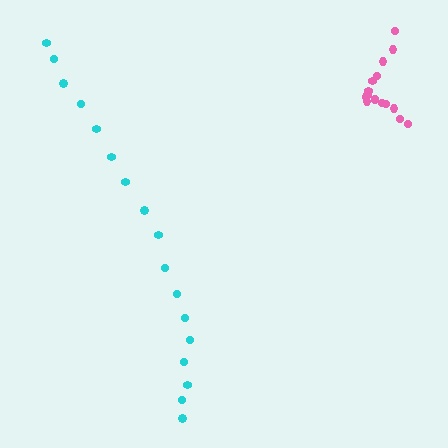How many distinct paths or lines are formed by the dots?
There are 2 distinct paths.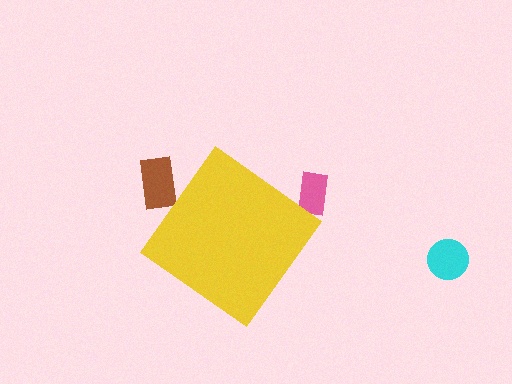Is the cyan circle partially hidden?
No, the cyan circle is fully visible.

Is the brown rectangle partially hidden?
Yes, the brown rectangle is partially hidden behind the yellow diamond.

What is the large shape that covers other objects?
A yellow diamond.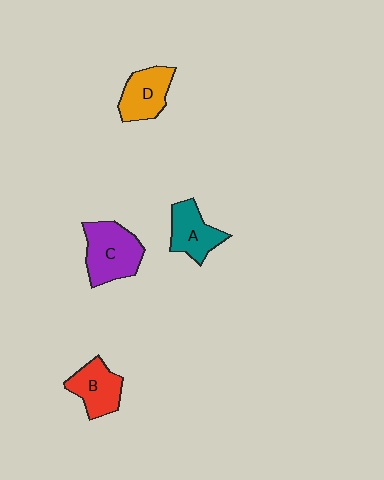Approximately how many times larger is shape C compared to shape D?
Approximately 1.3 times.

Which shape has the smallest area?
Shape A (teal).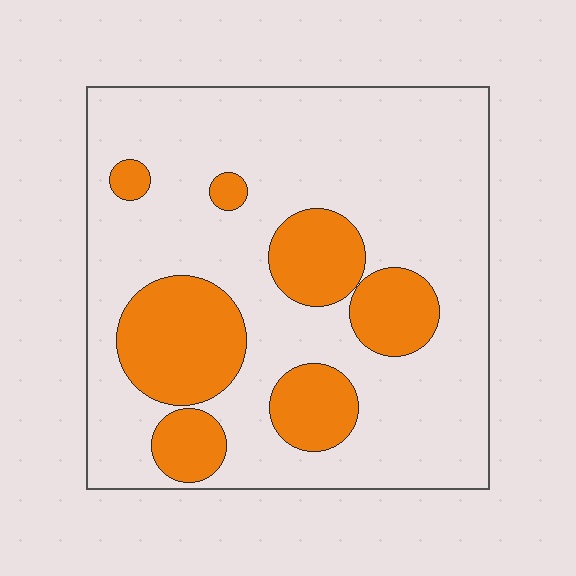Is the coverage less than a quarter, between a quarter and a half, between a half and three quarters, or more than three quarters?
Between a quarter and a half.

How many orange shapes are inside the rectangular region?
7.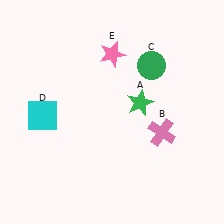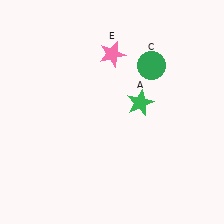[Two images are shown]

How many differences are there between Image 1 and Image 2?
There are 2 differences between the two images.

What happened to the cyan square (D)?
The cyan square (D) was removed in Image 2. It was in the bottom-left area of Image 1.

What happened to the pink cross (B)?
The pink cross (B) was removed in Image 2. It was in the bottom-right area of Image 1.